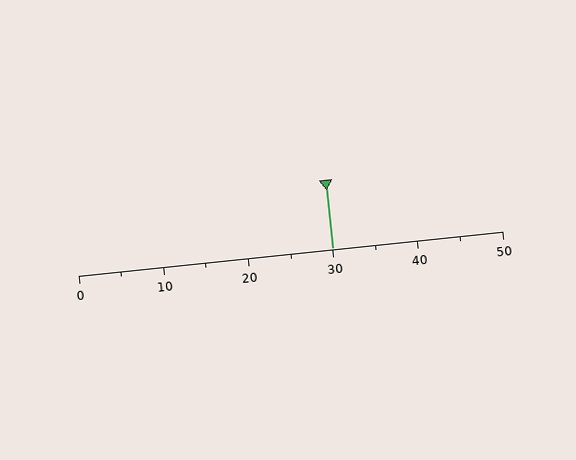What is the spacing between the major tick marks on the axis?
The major ticks are spaced 10 apart.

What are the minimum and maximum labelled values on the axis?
The axis runs from 0 to 50.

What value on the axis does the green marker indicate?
The marker indicates approximately 30.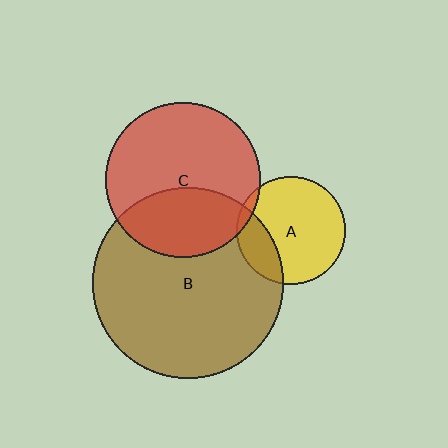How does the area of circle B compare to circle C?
Approximately 1.5 times.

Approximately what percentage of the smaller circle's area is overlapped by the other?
Approximately 35%.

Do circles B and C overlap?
Yes.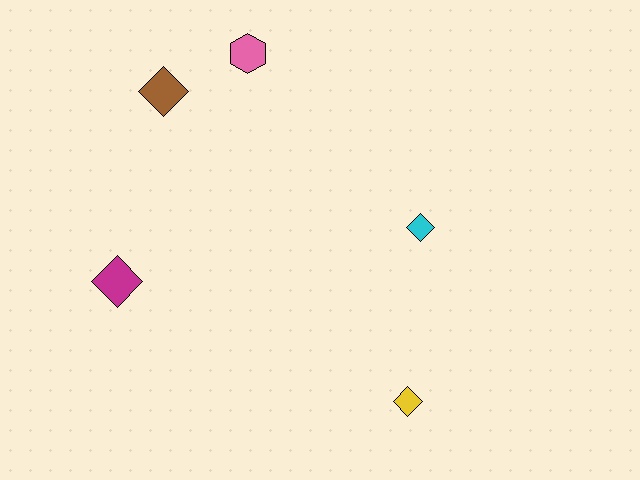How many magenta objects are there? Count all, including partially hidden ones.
There is 1 magenta object.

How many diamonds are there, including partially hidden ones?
There are 4 diamonds.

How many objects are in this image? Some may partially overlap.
There are 5 objects.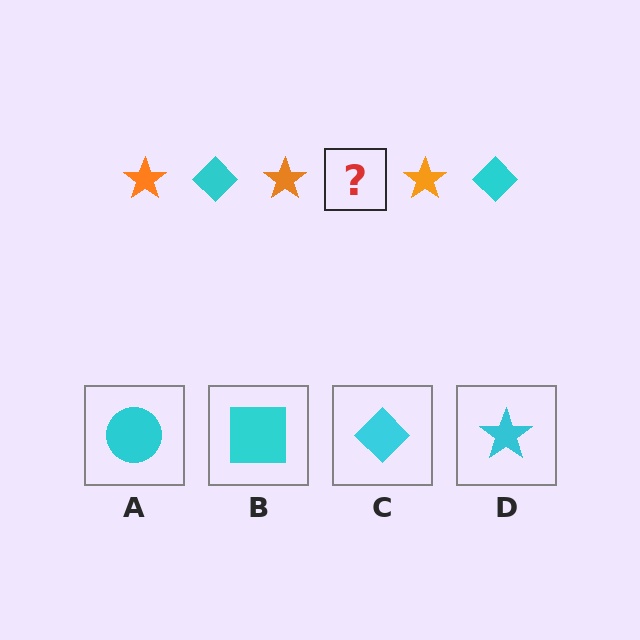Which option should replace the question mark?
Option C.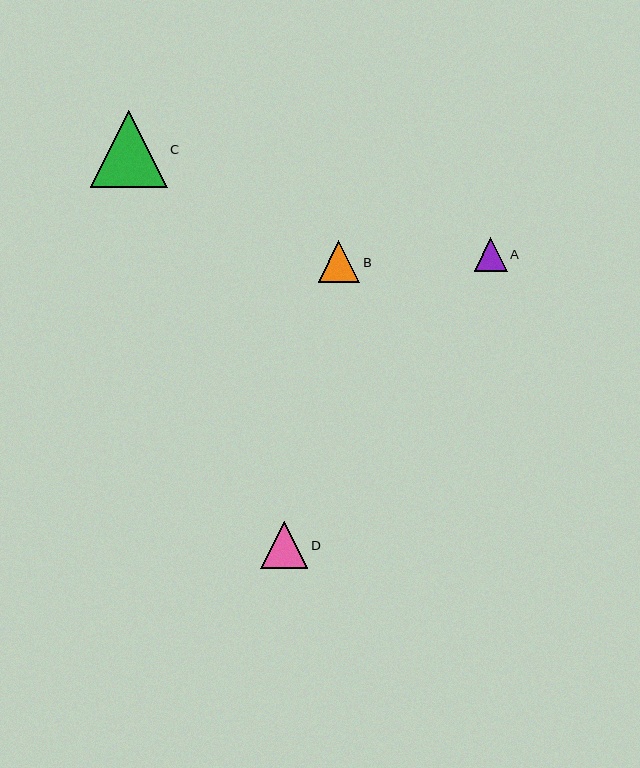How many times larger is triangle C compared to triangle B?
Triangle C is approximately 1.9 times the size of triangle B.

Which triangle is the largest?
Triangle C is the largest with a size of approximately 77 pixels.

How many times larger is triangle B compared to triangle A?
Triangle B is approximately 1.3 times the size of triangle A.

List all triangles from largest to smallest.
From largest to smallest: C, D, B, A.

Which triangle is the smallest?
Triangle A is the smallest with a size of approximately 33 pixels.